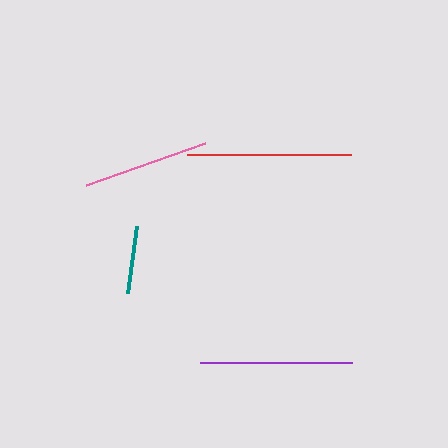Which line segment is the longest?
The red line is the longest at approximately 164 pixels.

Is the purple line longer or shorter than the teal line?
The purple line is longer than the teal line.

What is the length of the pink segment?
The pink segment is approximately 126 pixels long.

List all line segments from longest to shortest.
From longest to shortest: red, purple, pink, teal.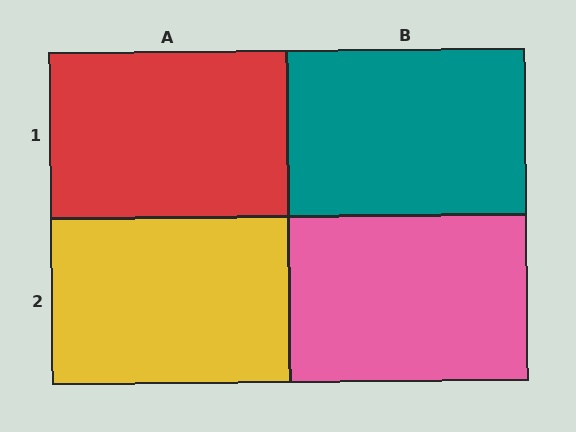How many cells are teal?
1 cell is teal.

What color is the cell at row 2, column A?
Yellow.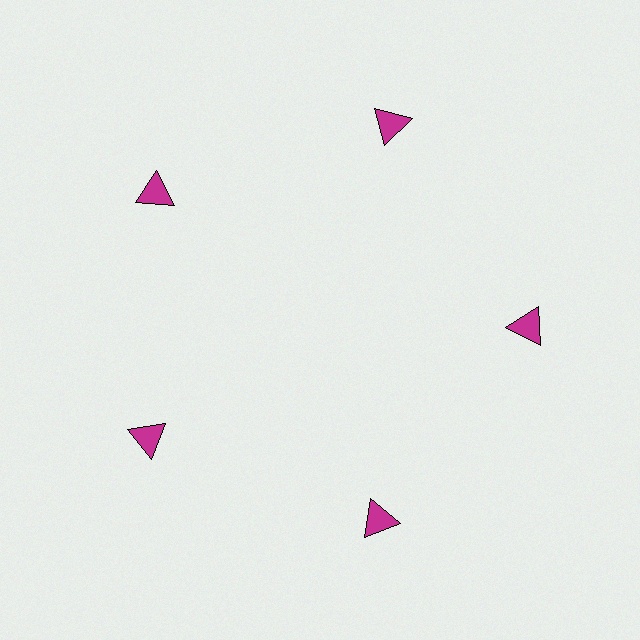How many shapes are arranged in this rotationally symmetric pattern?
There are 5 shapes, arranged in 5 groups of 1.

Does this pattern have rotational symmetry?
Yes, this pattern has 5-fold rotational symmetry. It looks the same after rotating 72 degrees around the center.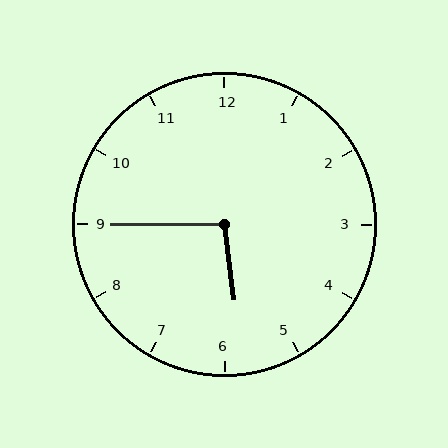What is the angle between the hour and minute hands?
Approximately 98 degrees.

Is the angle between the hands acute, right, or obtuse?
It is obtuse.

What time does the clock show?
5:45.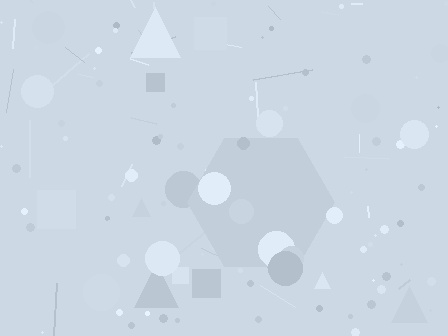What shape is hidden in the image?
A hexagon is hidden in the image.